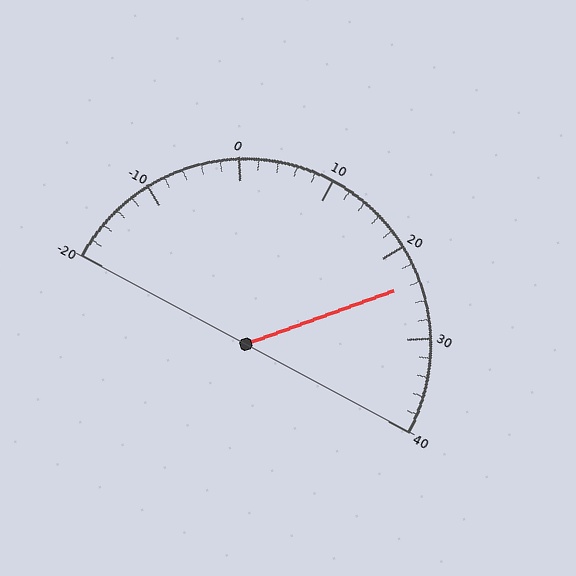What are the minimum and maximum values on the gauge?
The gauge ranges from -20 to 40.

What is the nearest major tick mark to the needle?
The nearest major tick mark is 20.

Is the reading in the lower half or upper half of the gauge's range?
The reading is in the upper half of the range (-20 to 40).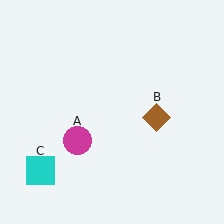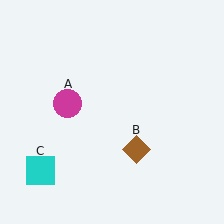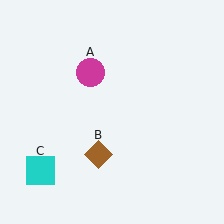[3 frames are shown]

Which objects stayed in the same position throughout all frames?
Cyan square (object C) remained stationary.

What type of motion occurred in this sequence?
The magenta circle (object A), brown diamond (object B) rotated clockwise around the center of the scene.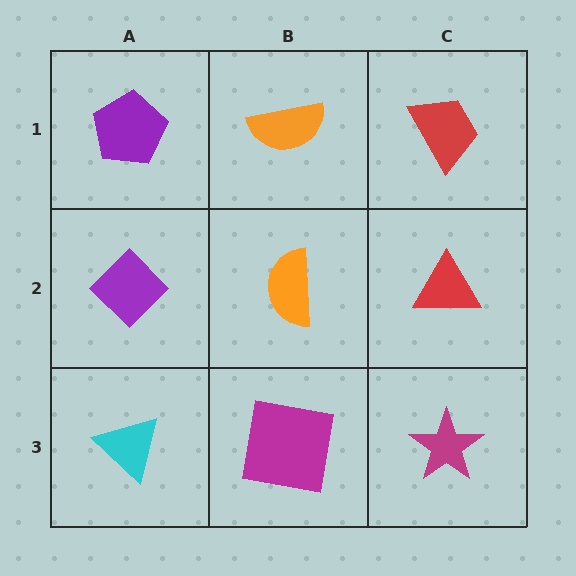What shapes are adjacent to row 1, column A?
A purple diamond (row 2, column A), an orange semicircle (row 1, column B).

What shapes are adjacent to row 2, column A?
A purple pentagon (row 1, column A), a cyan triangle (row 3, column A), an orange semicircle (row 2, column B).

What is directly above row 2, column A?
A purple pentagon.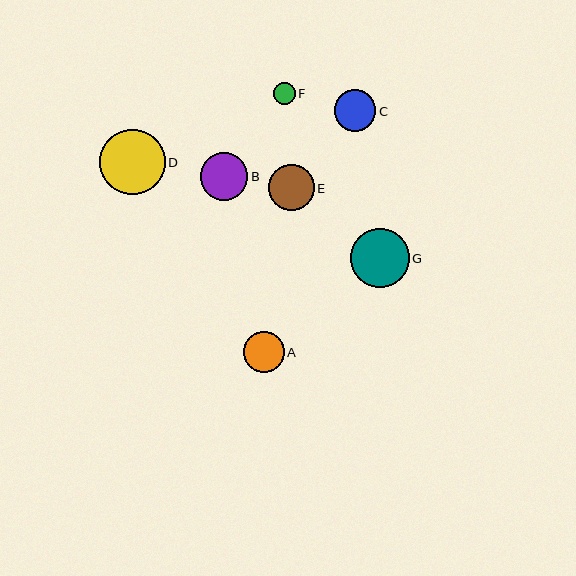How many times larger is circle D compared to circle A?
Circle D is approximately 1.6 times the size of circle A.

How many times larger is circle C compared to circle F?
Circle C is approximately 1.9 times the size of circle F.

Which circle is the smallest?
Circle F is the smallest with a size of approximately 22 pixels.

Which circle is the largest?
Circle D is the largest with a size of approximately 65 pixels.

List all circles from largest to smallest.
From largest to smallest: D, G, B, E, C, A, F.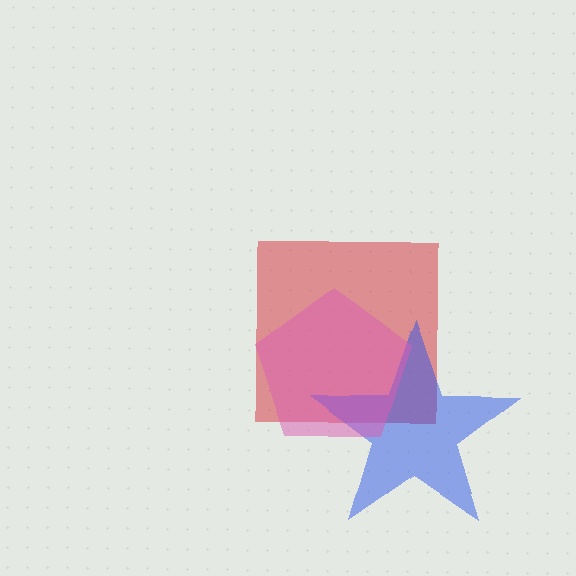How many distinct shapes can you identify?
There are 3 distinct shapes: a red square, a blue star, a pink pentagon.